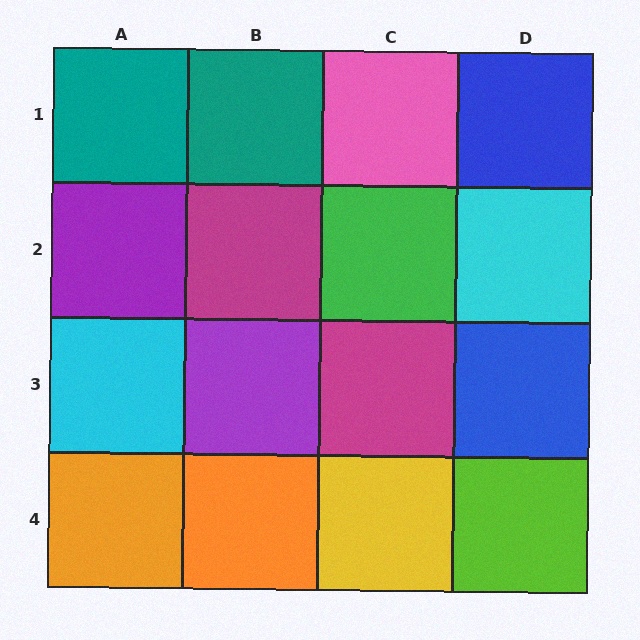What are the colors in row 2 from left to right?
Purple, magenta, green, cyan.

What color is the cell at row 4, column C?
Yellow.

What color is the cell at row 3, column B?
Purple.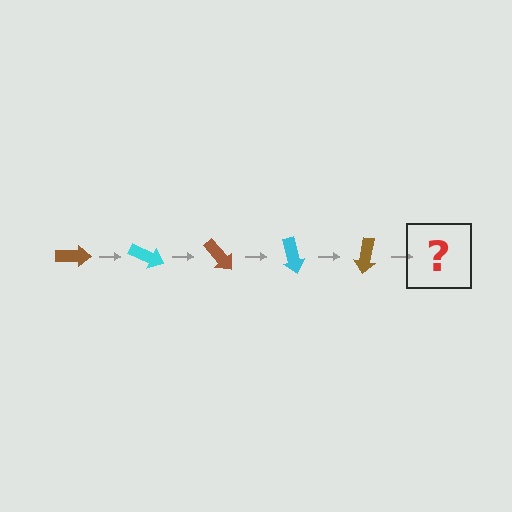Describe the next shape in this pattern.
It should be a cyan arrow, rotated 125 degrees from the start.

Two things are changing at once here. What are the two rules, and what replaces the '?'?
The two rules are that it rotates 25 degrees each step and the color cycles through brown and cyan. The '?' should be a cyan arrow, rotated 125 degrees from the start.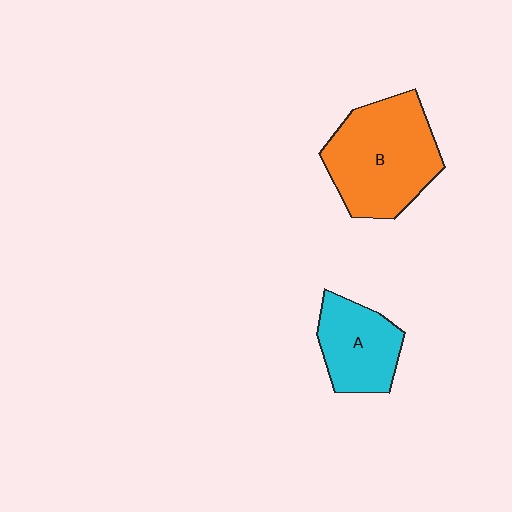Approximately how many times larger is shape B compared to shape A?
Approximately 1.7 times.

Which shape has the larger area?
Shape B (orange).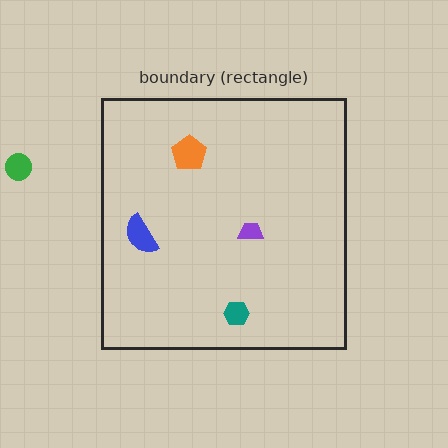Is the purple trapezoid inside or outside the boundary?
Inside.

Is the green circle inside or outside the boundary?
Outside.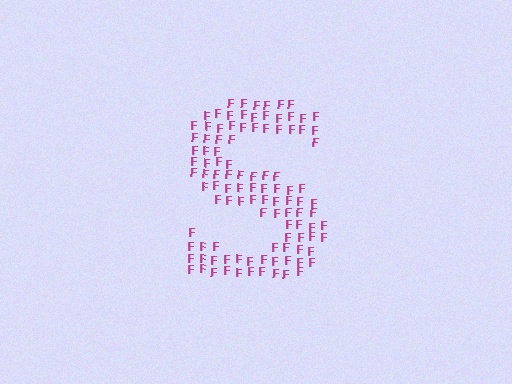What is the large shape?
The large shape is the letter S.